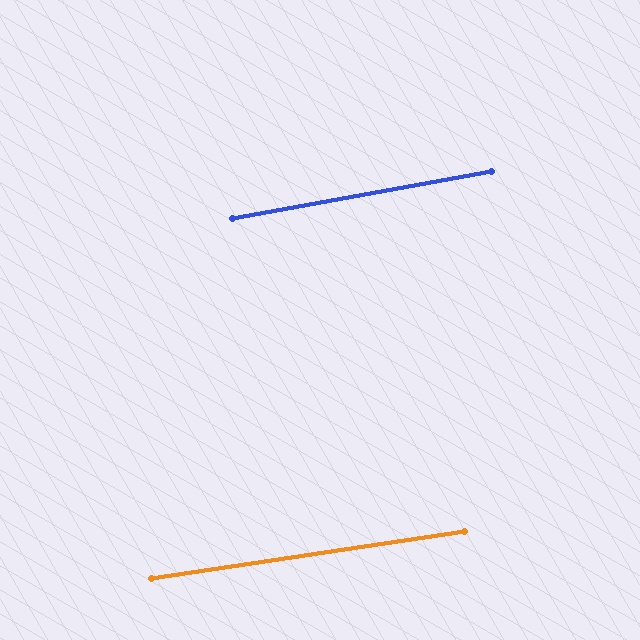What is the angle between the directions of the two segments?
Approximately 2 degrees.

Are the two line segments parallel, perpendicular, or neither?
Parallel — their directions differ by only 1.9°.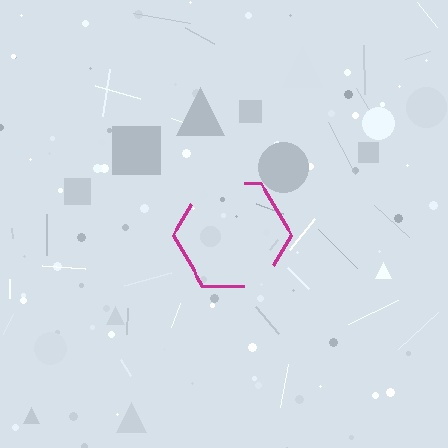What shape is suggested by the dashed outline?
The dashed outline suggests a hexagon.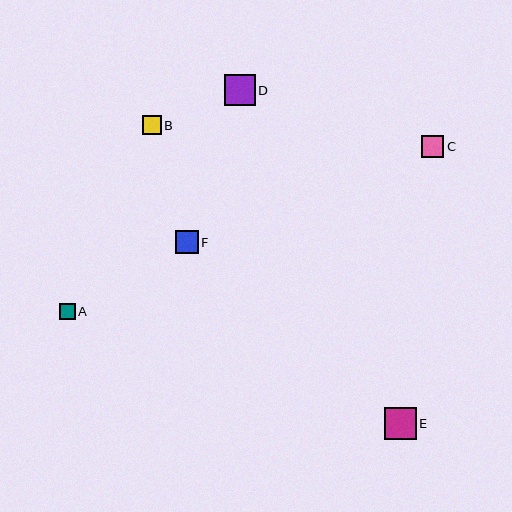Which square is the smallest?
Square A is the smallest with a size of approximately 15 pixels.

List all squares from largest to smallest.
From largest to smallest: E, D, F, C, B, A.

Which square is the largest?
Square E is the largest with a size of approximately 31 pixels.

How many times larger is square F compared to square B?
Square F is approximately 1.2 times the size of square B.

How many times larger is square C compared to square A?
Square C is approximately 1.4 times the size of square A.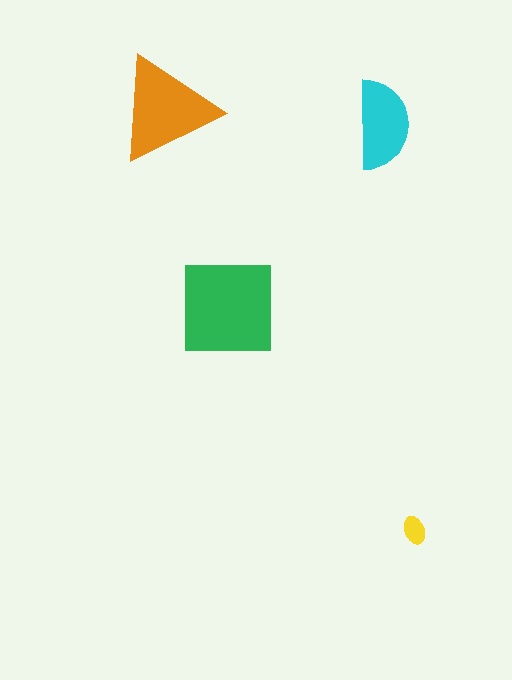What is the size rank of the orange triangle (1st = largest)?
2nd.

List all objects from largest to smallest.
The green square, the orange triangle, the cyan semicircle, the yellow ellipse.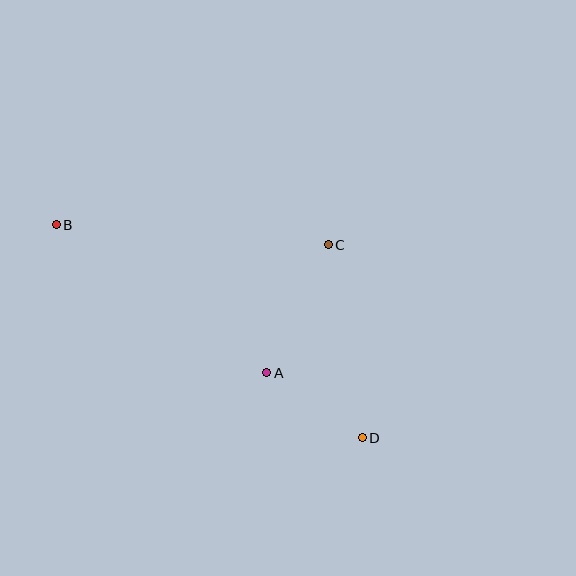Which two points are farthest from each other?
Points B and D are farthest from each other.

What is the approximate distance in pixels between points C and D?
The distance between C and D is approximately 196 pixels.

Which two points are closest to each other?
Points A and D are closest to each other.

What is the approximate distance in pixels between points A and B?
The distance between A and B is approximately 257 pixels.